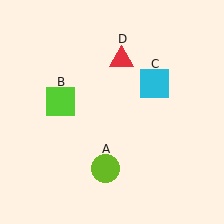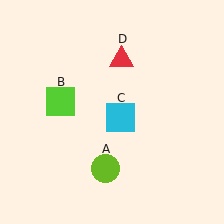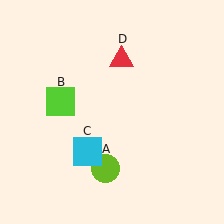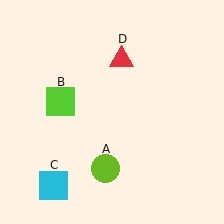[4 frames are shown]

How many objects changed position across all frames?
1 object changed position: cyan square (object C).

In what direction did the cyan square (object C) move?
The cyan square (object C) moved down and to the left.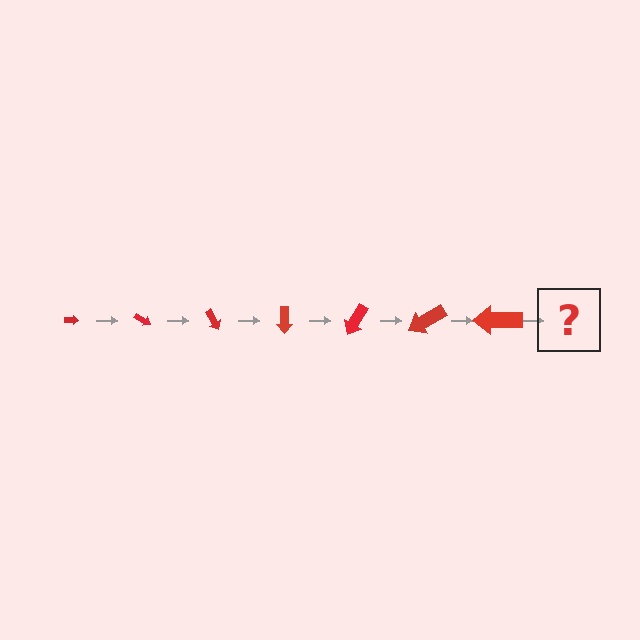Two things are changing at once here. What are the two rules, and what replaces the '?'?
The two rules are that the arrow grows larger each step and it rotates 30 degrees each step. The '?' should be an arrow, larger than the previous one and rotated 210 degrees from the start.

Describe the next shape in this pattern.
It should be an arrow, larger than the previous one and rotated 210 degrees from the start.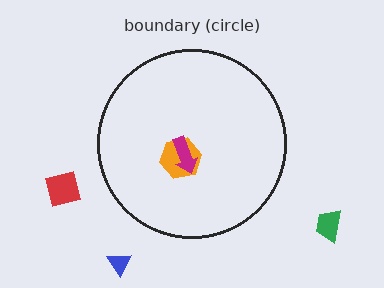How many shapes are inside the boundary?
2 inside, 3 outside.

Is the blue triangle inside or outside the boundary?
Outside.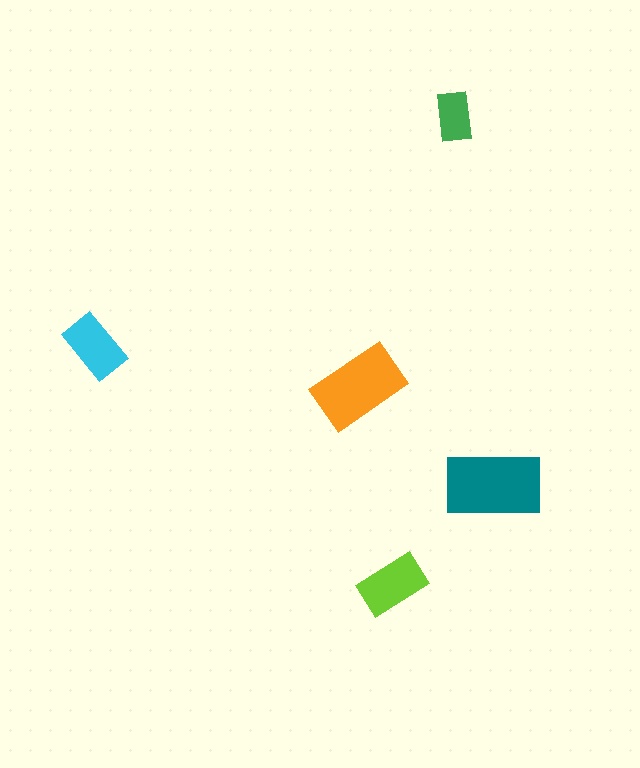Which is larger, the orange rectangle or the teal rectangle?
The teal one.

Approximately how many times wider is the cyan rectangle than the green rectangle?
About 1.5 times wider.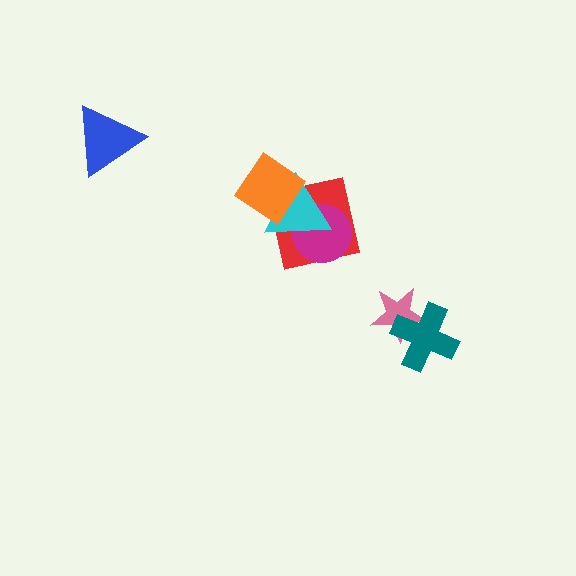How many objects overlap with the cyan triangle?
3 objects overlap with the cyan triangle.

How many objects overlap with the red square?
3 objects overlap with the red square.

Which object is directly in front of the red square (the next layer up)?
The magenta circle is directly in front of the red square.